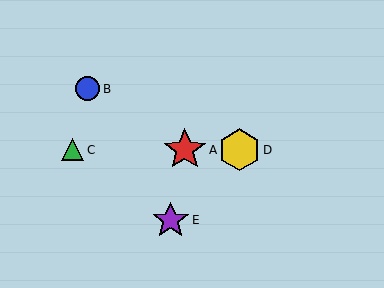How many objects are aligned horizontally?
3 objects (A, C, D) are aligned horizontally.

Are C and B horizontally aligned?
No, C is at y≈150 and B is at y≈89.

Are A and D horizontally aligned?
Yes, both are at y≈150.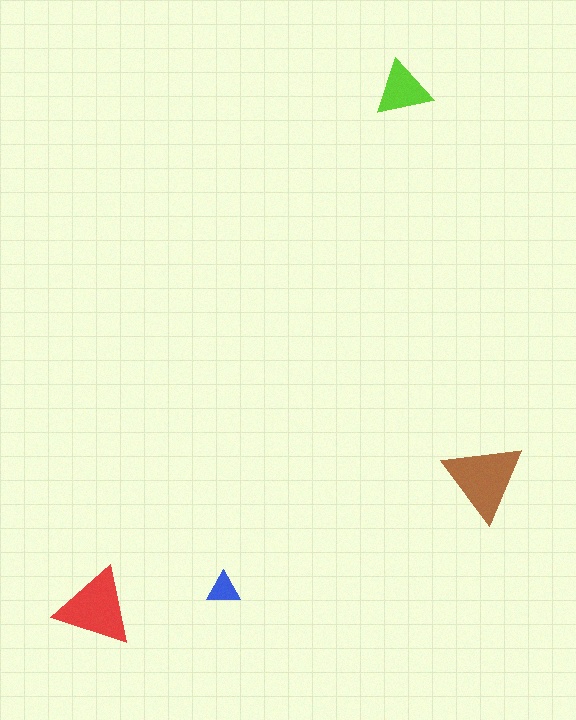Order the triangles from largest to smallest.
the brown one, the red one, the lime one, the blue one.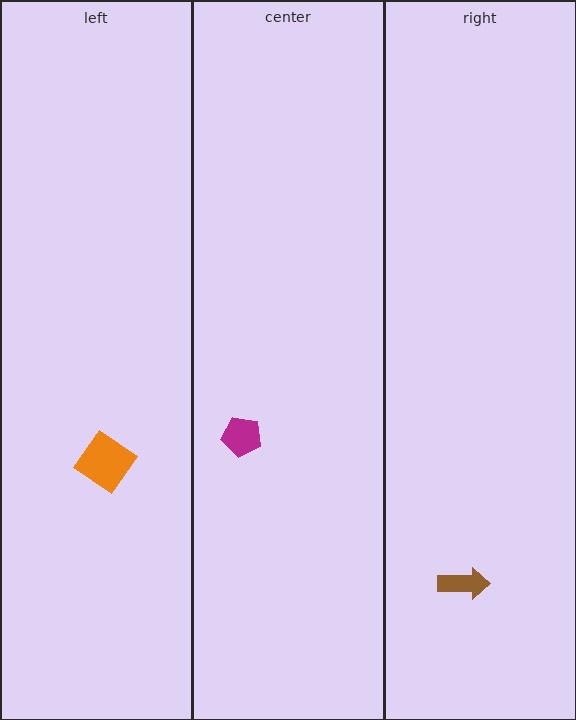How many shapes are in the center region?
1.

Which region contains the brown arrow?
The right region.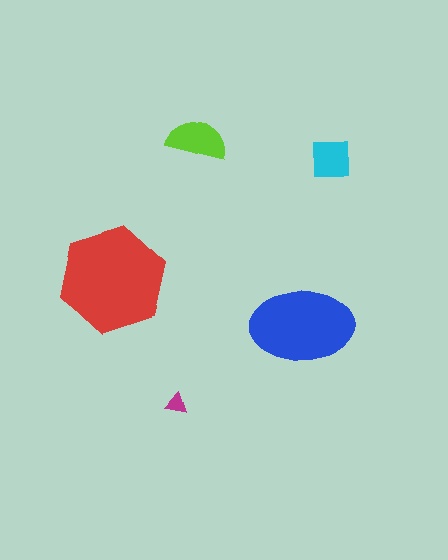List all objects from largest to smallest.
The red hexagon, the blue ellipse, the lime semicircle, the cyan square, the magenta triangle.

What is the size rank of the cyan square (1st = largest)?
4th.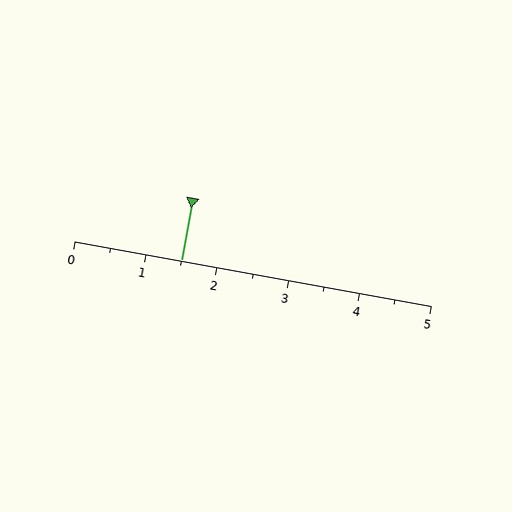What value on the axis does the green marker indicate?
The marker indicates approximately 1.5.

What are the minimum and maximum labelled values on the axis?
The axis runs from 0 to 5.